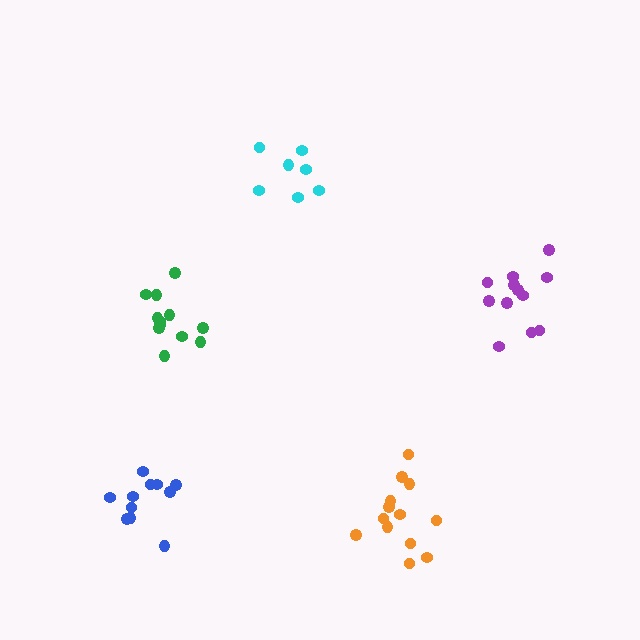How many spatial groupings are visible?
There are 5 spatial groupings.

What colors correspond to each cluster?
The clusters are colored: green, cyan, purple, blue, orange.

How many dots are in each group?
Group 1: 12 dots, Group 2: 7 dots, Group 3: 12 dots, Group 4: 11 dots, Group 5: 13 dots (55 total).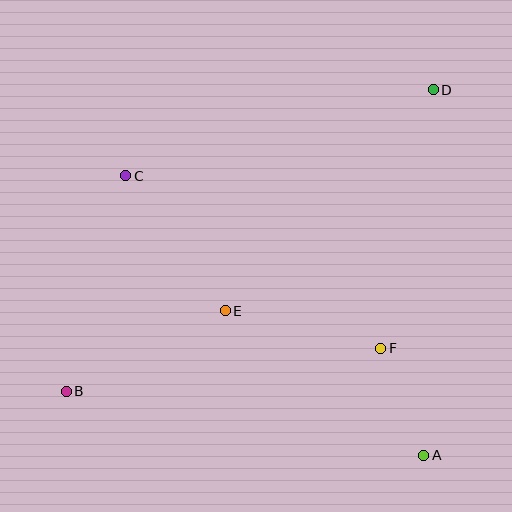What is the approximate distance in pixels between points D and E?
The distance between D and E is approximately 304 pixels.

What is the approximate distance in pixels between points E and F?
The distance between E and F is approximately 160 pixels.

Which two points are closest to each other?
Points A and F are closest to each other.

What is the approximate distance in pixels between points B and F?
The distance between B and F is approximately 317 pixels.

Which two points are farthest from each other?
Points B and D are farthest from each other.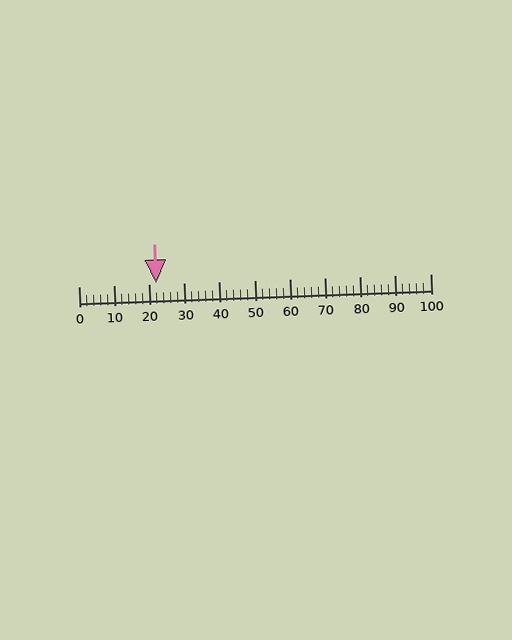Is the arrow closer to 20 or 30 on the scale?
The arrow is closer to 20.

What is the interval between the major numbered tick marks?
The major tick marks are spaced 10 units apart.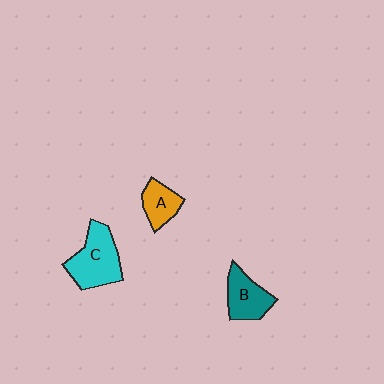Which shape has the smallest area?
Shape A (orange).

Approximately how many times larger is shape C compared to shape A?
Approximately 1.8 times.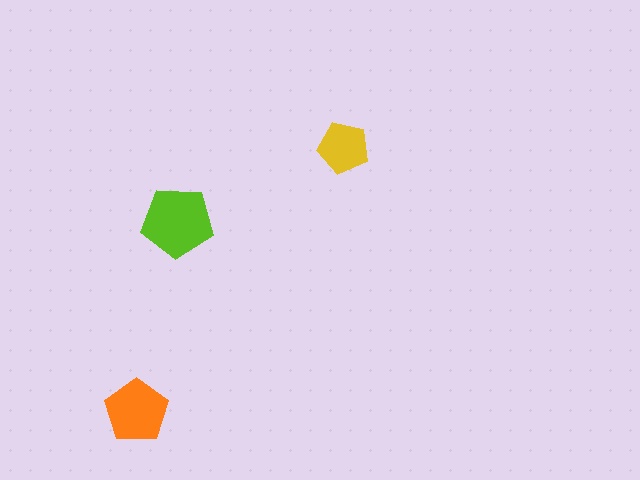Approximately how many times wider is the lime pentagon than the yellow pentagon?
About 1.5 times wider.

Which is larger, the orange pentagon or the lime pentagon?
The lime one.